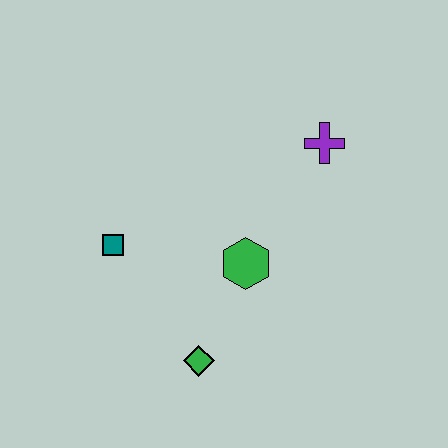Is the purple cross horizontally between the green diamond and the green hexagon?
No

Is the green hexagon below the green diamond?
No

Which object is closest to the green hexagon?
The green diamond is closest to the green hexagon.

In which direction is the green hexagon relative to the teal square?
The green hexagon is to the right of the teal square.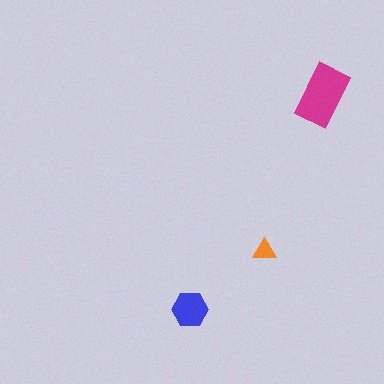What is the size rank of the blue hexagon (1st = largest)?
2nd.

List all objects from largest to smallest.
The magenta rectangle, the blue hexagon, the orange triangle.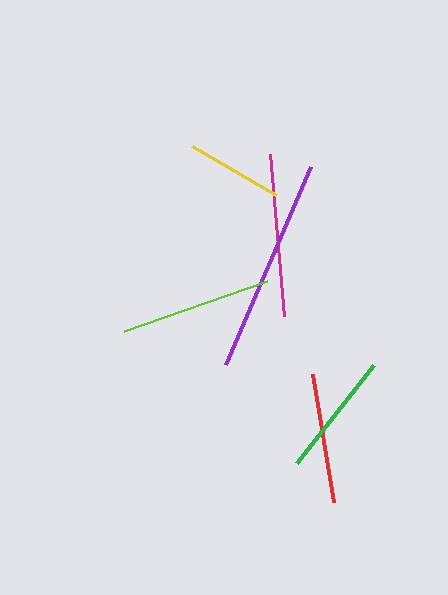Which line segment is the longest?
The purple line is the longest at approximately 216 pixels.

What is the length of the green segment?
The green segment is approximately 125 pixels long.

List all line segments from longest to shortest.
From longest to shortest: purple, magenta, lime, red, green, yellow.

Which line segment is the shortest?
The yellow line is the shortest at approximately 97 pixels.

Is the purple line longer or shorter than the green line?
The purple line is longer than the green line.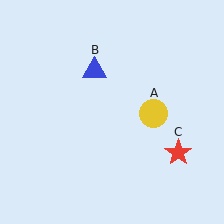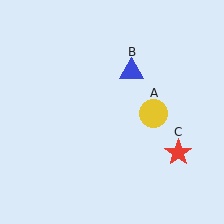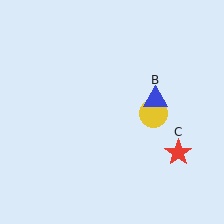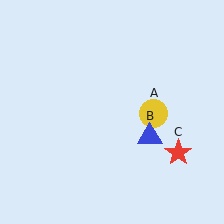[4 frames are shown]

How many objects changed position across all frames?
1 object changed position: blue triangle (object B).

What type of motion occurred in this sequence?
The blue triangle (object B) rotated clockwise around the center of the scene.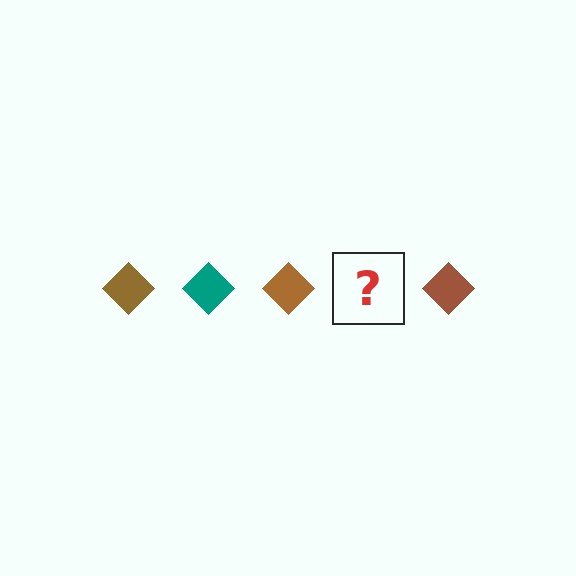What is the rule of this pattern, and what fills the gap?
The rule is that the pattern cycles through brown, teal diamonds. The gap should be filled with a teal diamond.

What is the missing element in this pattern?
The missing element is a teal diamond.